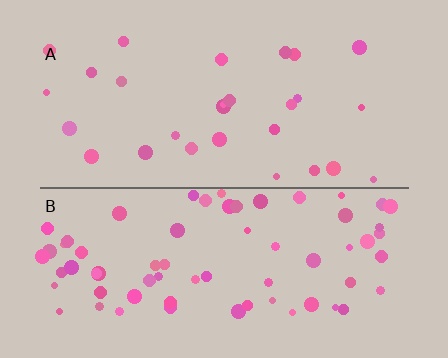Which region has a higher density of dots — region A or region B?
B (the bottom).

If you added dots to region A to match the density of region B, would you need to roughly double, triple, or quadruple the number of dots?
Approximately double.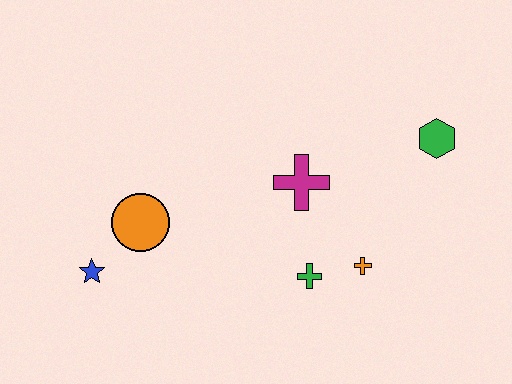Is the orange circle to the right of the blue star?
Yes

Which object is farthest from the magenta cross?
The blue star is farthest from the magenta cross.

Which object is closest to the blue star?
The orange circle is closest to the blue star.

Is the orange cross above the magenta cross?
No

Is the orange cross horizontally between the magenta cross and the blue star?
No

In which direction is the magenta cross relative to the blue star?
The magenta cross is to the right of the blue star.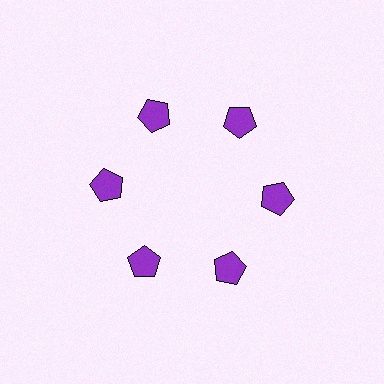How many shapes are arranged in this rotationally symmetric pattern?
There are 6 shapes, arranged in 6 groups of 1.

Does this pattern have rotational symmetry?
Yes, this pattern has 6-fold rotational symmetry. It looks the same after rotating 60 degrees around the center.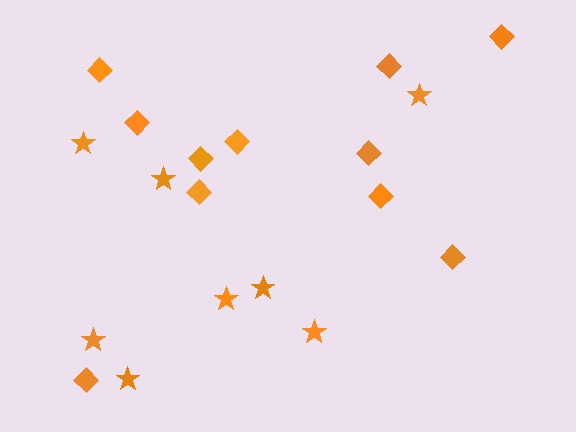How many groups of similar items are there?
There are 2 groups: one group of diamonds (11) and one group of stars (8).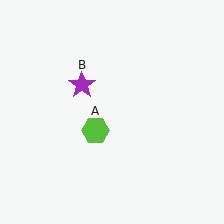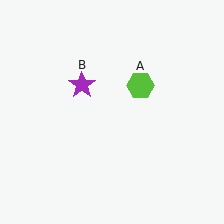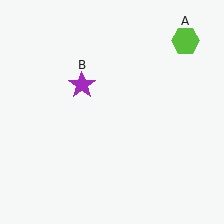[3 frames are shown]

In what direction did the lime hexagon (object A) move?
The lime hexagon (object A) moved up and to the right.